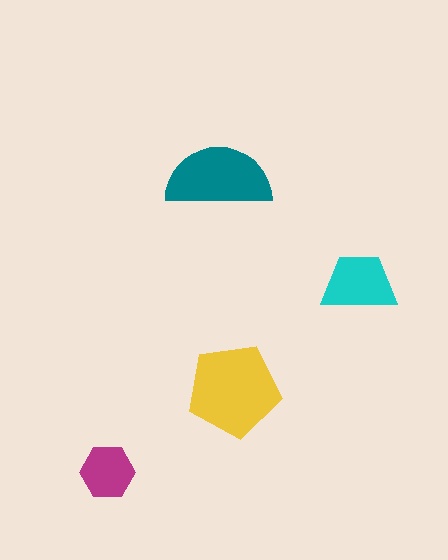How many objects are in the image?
There are 4 objects in the image.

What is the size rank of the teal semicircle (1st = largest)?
2nd.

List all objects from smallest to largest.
The magenta hexagon, the cyan trapezoid, the teal semicircle, the yellow pentagon.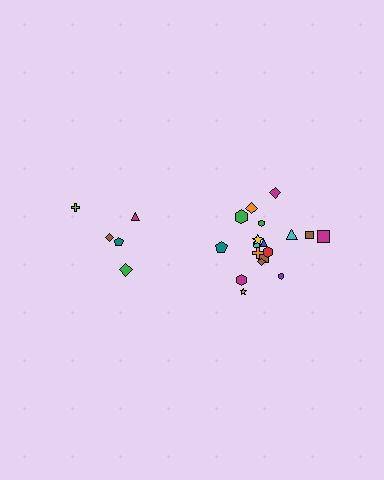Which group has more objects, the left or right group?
The right group.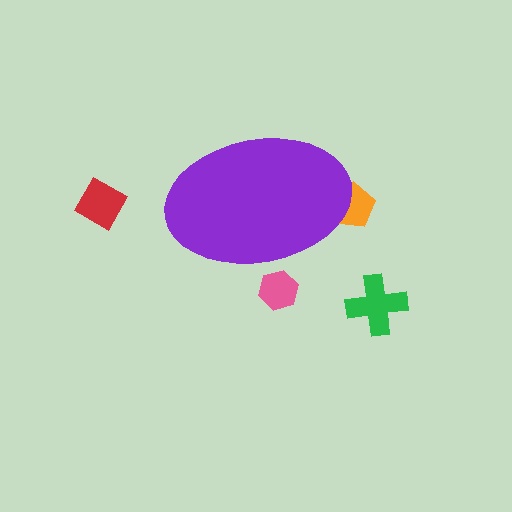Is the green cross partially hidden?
No, the green cross is fully visible.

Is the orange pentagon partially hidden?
Yes, the orange pentagon is partially hidden behind the purple ellipse.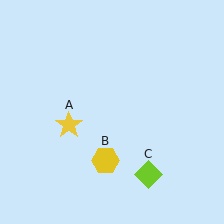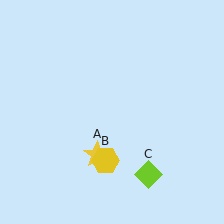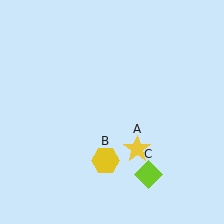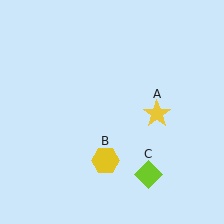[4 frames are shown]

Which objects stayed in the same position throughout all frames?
Yellow hexagon (object B) and lime diamond (object C) remained stationary.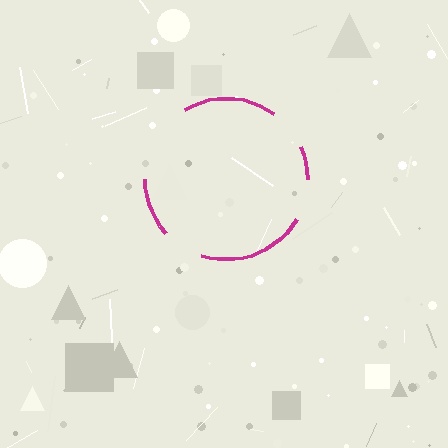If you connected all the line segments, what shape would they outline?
They would outline a circle.